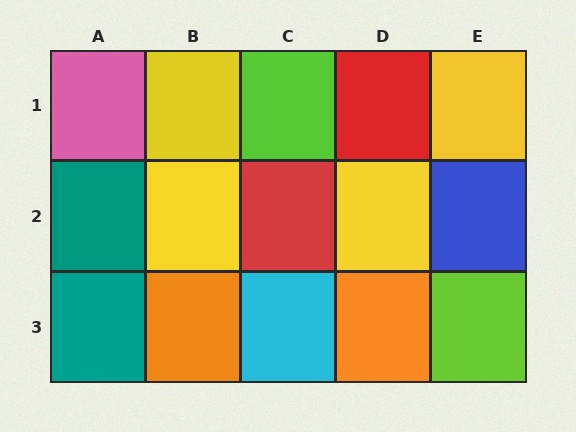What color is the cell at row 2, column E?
Blue.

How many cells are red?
2 cells are red.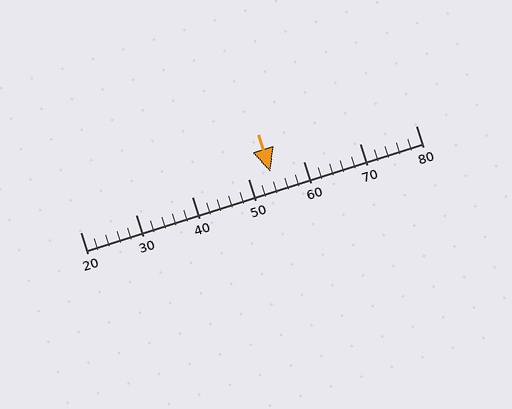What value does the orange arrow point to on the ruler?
The orange arrow points to approximately 54.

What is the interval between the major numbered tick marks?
The major tick marks are spaced 10 units apart.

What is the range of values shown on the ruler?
The ruler shows values from 20 to 80.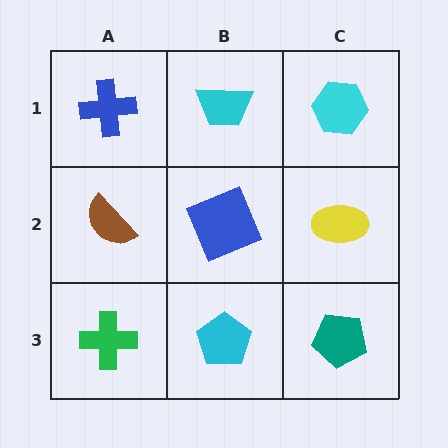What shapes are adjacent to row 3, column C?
A yellow ellipse (row 2, column C), a cyan pentagon (row 3, column B).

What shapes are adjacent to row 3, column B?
A blue square (row 2, column B), a green cross (row 3, column A), a teal pentagon (row 3, column C).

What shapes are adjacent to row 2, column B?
A cyan trapezoid (row 1, column B), a cyan pentagon (row 3, column B), a brown semicircle (row 2, column A), a yellow ellipse (row 2, column C).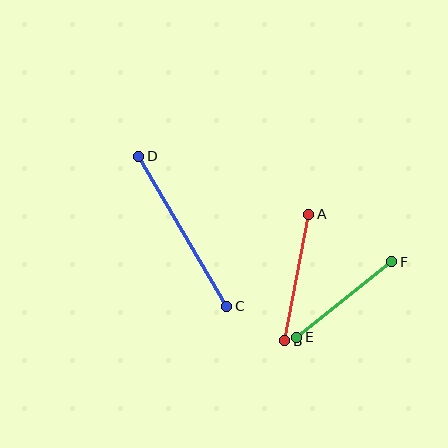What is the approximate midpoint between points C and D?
The midpoint is at approximately (183, 231) pixels.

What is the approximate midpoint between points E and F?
The midpoint is at approximately (344, 300) pixels.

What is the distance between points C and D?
The distance is approximately 173 pixels.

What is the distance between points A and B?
The distance is approximately 129 pixels.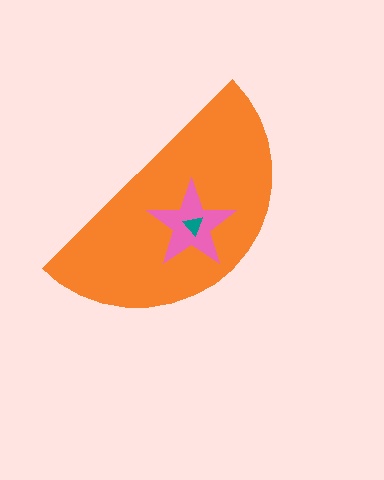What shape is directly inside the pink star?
The teal triangle.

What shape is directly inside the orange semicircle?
The pink star.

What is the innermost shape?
The teal triangle.